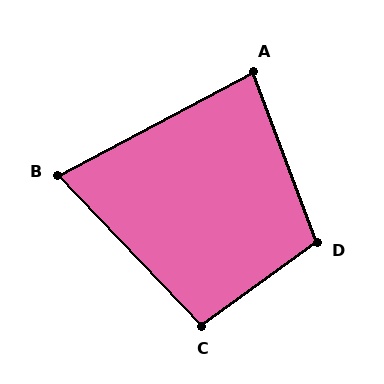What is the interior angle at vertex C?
Approximately 97 degrees (obtuse).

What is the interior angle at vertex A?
Approximately 83 degrees (acute).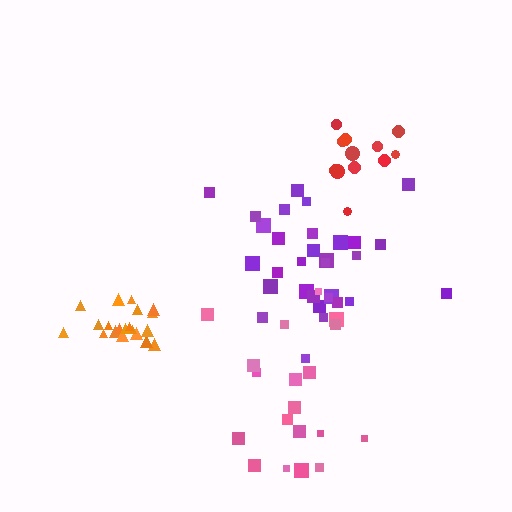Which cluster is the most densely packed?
Orange.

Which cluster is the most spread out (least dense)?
Pink.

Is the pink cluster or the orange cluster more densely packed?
Orange.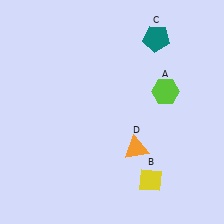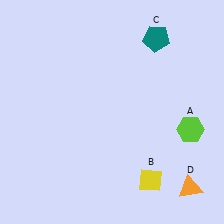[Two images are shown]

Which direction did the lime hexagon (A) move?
The lime hexagon (A) moved down.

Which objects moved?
The objects that moved are: the lime hexagon (A), the orange triangle (D).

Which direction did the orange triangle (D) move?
The orange triangle (D) moved right.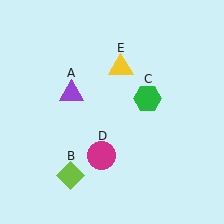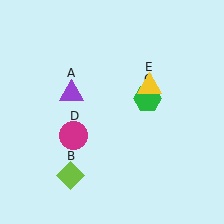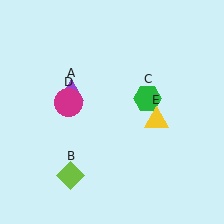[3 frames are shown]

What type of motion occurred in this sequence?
The magenta circle (object D), yellow triangle (object E) rotated clockwise around the center of the scene.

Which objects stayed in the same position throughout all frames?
Purple triangle (object A) and lime diamond (object B) and green hexagon (object C) remained stationary.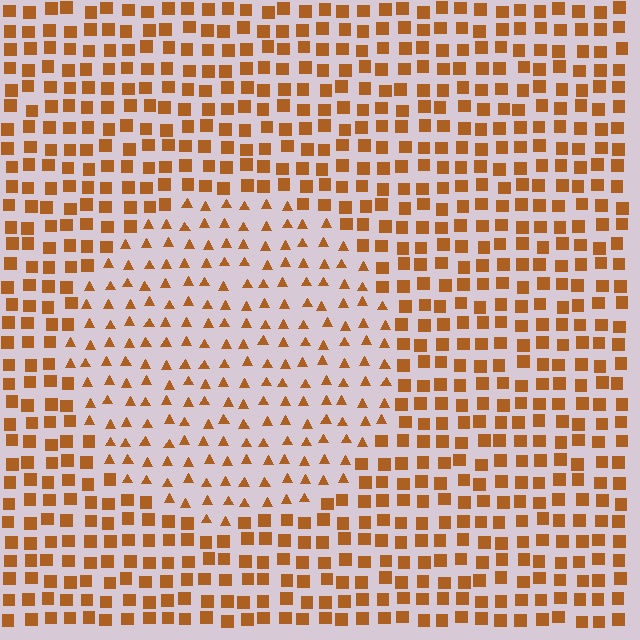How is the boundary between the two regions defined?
The boundary is defined by a change in element shape: triangles inside vs. squares outside. All elements share the same color and spacing.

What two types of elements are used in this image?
The image uses triangles inside the circle region and squares outside it.